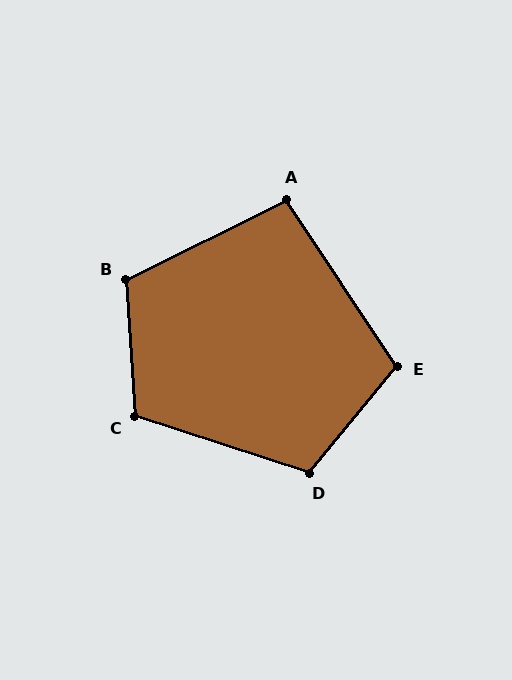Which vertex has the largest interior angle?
B, at approximately 113 degrees.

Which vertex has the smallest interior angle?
A, at approximately 97 degrees.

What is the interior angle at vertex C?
Approximately 112 degrees (obtuse).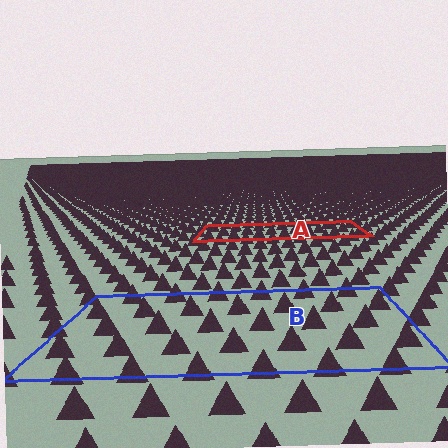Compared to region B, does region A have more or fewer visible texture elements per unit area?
Region A has more texture elements per unit area — they are packed more densely because it is farther away.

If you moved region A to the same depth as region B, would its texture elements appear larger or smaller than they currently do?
They would appear larger. At a closer depth, the same texture elements are projected at a bigger on-screen size.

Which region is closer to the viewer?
Region B is closer. The texture elements there are larger and more spread out.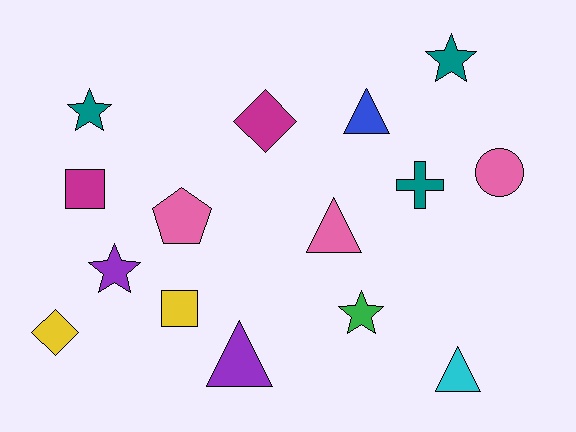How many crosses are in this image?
There is 1 cross.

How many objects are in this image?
There are 15 objects.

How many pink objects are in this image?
There are 3 pink objects.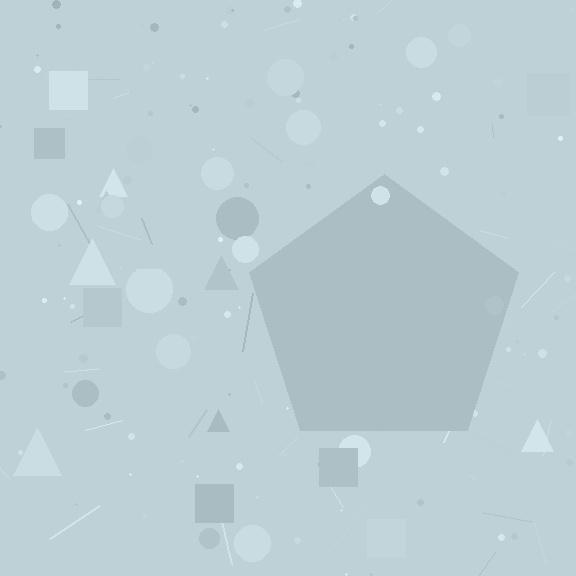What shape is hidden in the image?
A pentagon is hidden in the image.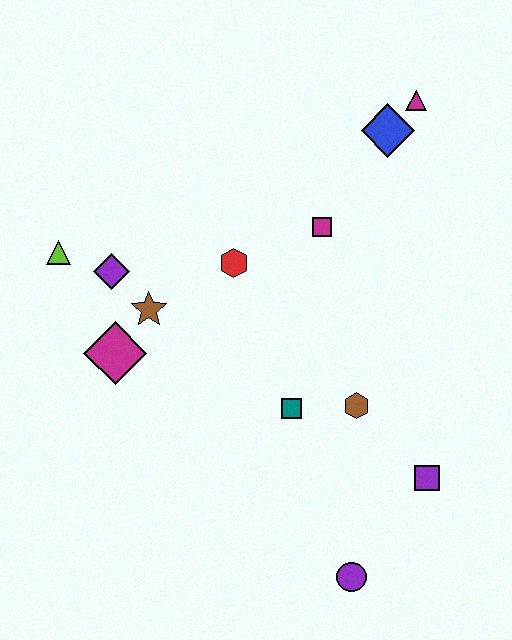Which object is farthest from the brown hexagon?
The lime triangle is farthest from the brown hexagon.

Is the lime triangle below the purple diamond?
No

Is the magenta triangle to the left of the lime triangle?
No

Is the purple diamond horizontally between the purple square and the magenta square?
No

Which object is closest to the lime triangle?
The purple diamond is closest to the lime triangle.